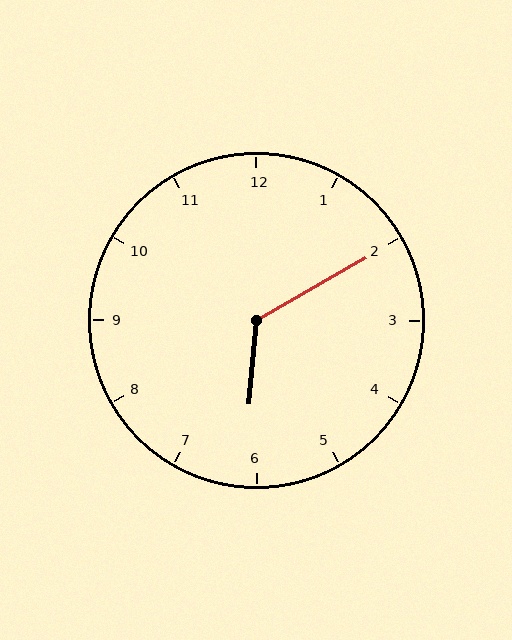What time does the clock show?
6:10.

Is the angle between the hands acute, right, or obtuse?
It is obtuse.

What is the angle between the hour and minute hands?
Approximately 125 degrees.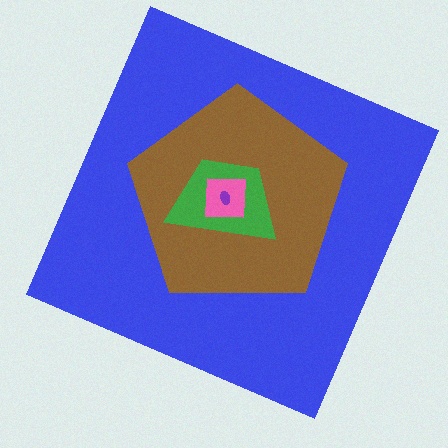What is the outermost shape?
The blue square.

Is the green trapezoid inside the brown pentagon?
Yes.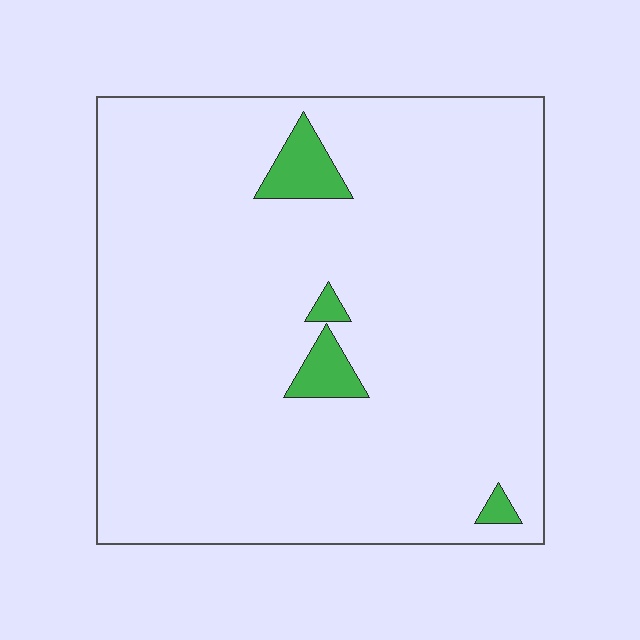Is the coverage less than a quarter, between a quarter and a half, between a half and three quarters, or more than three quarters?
Less than a quarter.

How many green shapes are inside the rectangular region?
4.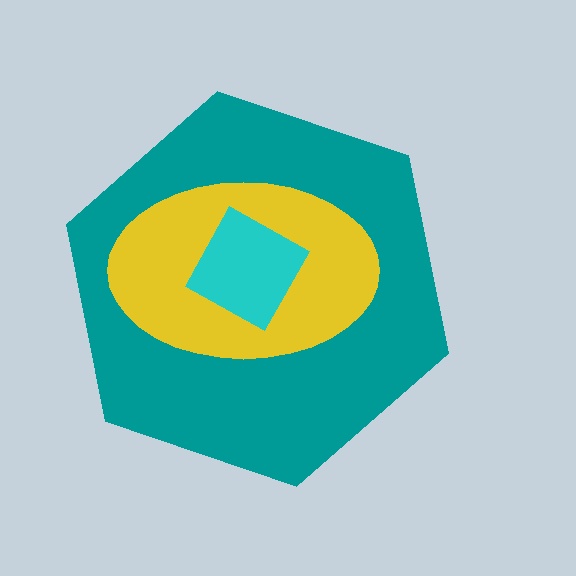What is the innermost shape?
The cyan diamond.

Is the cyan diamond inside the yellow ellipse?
Yes.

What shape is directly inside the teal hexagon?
The yellow ellipse.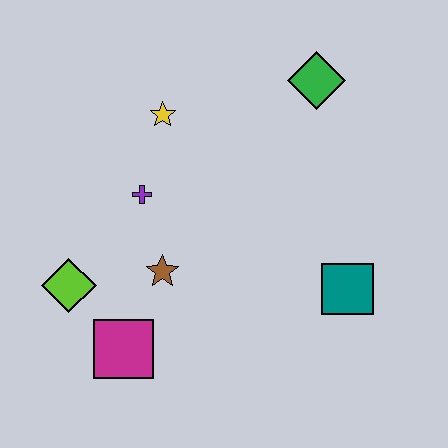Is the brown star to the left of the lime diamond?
No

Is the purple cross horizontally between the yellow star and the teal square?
No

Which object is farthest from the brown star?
The green diamond is farthest from the brown star.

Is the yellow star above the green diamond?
No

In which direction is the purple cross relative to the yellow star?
The purple cross is below the yellow star.